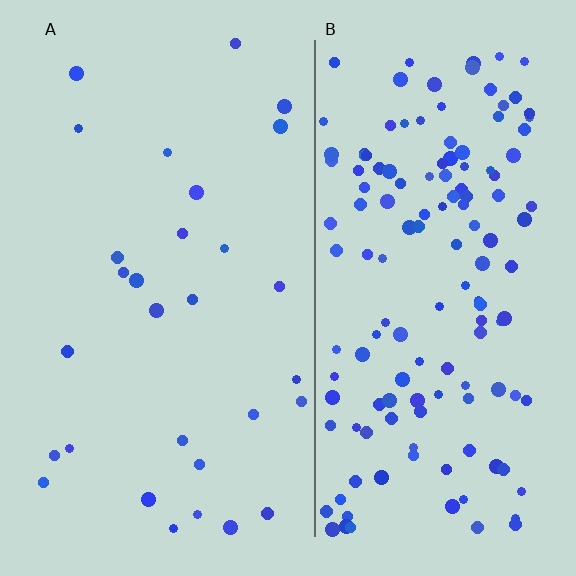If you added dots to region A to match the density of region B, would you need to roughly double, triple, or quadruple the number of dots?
Approximately quadruple.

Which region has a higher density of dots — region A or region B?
B (the right).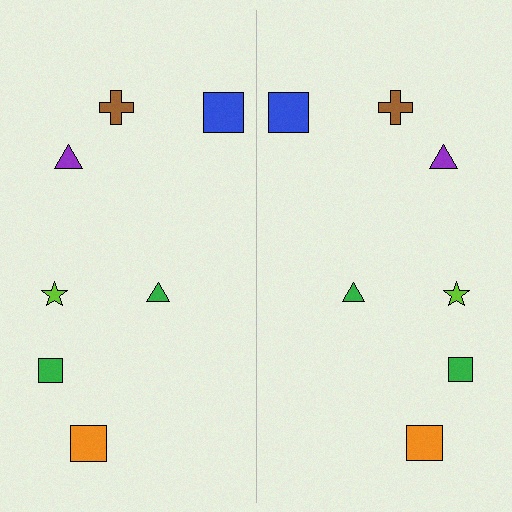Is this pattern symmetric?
Yes, this pattern has bilateral (reflection) symmetry.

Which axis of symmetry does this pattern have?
The pattern has a vertical axis of symmetry running through the center of the image.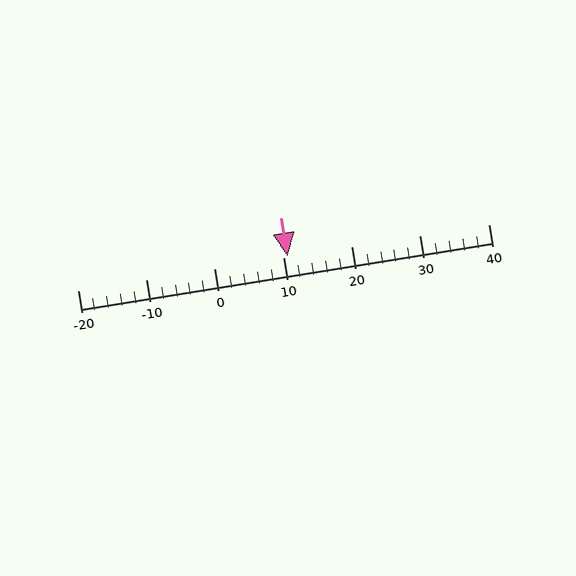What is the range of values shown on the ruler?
The ruler shows values from -20 to 40.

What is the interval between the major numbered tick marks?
The major tick marks are spaced 10 units apart.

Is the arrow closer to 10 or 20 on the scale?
The arrow is closer to 10.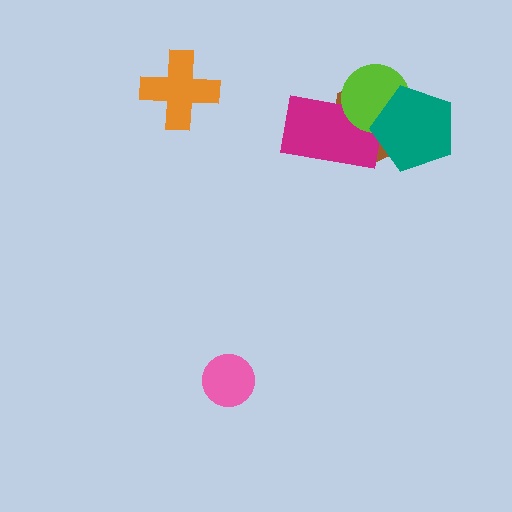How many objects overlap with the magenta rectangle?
3 objects overlap with the magenta rectangle.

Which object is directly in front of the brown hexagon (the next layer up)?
The magenta rectangle is directly in front of the brown hexagon.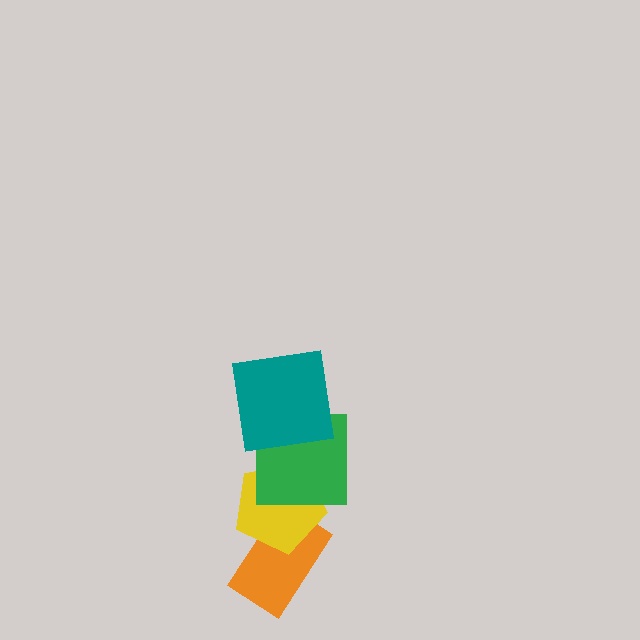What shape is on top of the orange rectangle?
The yellow pentagon is on top of the orange rectangle.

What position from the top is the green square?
The green square is 2nd from the top.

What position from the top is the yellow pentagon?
The yellow pentagon is 3rd from the top.